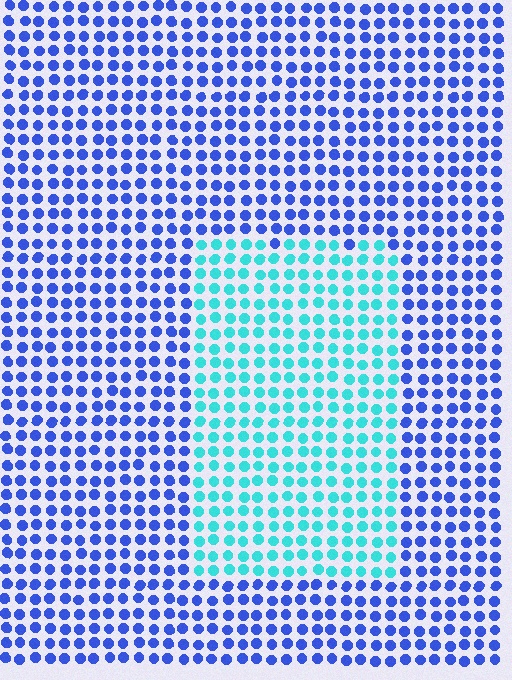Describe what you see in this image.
The image is filled with small blue elements in a uniform arrangement. A rectangle-shaped region is visible where the elements are tinted to a slightly different hue, forming a subtle color boundary.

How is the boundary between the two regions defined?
The boundary is defined purely by a slight shift in hue (about 51 degrees). Spacing, size, and orientation are identical on both sides.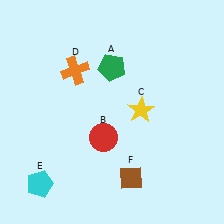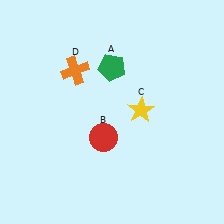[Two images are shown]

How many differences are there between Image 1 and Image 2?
There are 2 differences between the two images.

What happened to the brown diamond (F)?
The brown diamond (F) was removed in Image 2. It was in the bottom-right area of Image 1.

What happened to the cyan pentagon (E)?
The cyan pentagon (E) was removed in Image 2. It was in the bottom-left area of Image 1.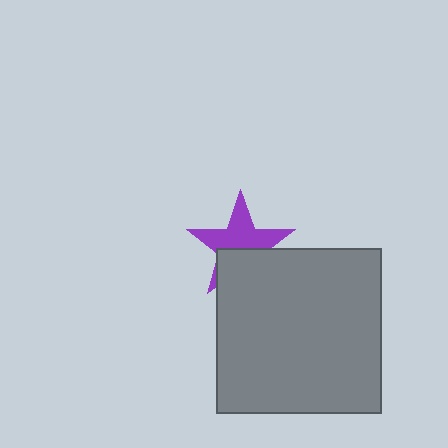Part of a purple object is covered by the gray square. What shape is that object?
It is a star.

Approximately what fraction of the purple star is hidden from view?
Roughly 42% of the purple star is hidden behind the gray square.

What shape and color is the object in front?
The object in front is a gray square.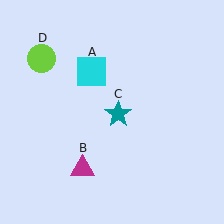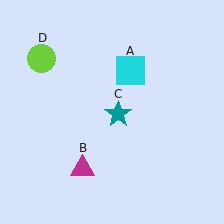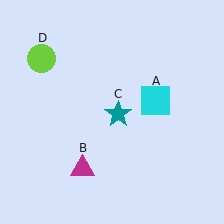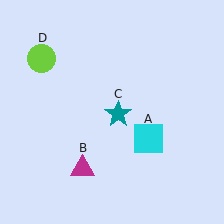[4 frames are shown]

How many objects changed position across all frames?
1 object changed position: cyan square (object A).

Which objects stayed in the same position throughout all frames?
Magenta triangle (object B) and teal star (object C) and lime circle (object D) remained stationary.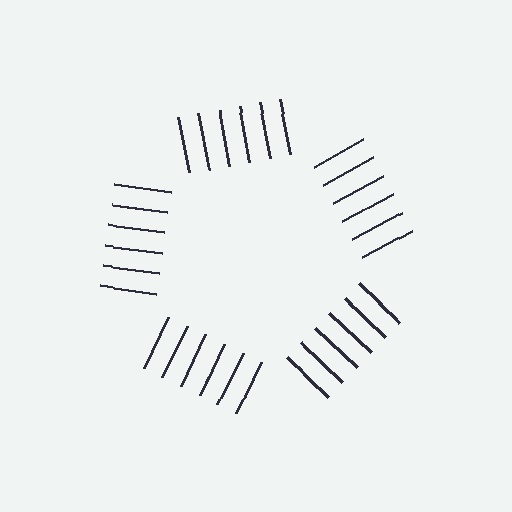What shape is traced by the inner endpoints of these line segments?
An illusory pentagon — the line segments terminate on its edges but no continuous stroke is drawn.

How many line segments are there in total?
30 — 6 along each of the 5 edges.